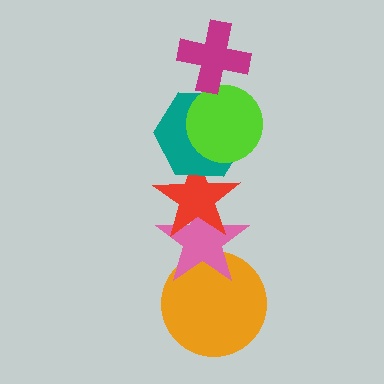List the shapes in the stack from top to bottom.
From top to bottom: the magenta cross, the lime circle, the teal hexagon, the red star, the pink star, the orange circle.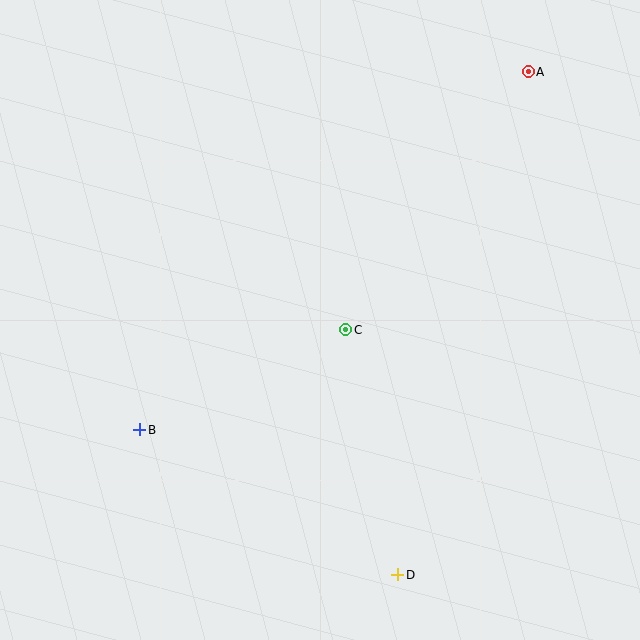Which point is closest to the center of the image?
Point C at (346, 330) is closest to the center.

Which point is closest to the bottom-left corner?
Point B is closest to the bottom-left corner.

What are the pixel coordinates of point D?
Point D is at (398, 575).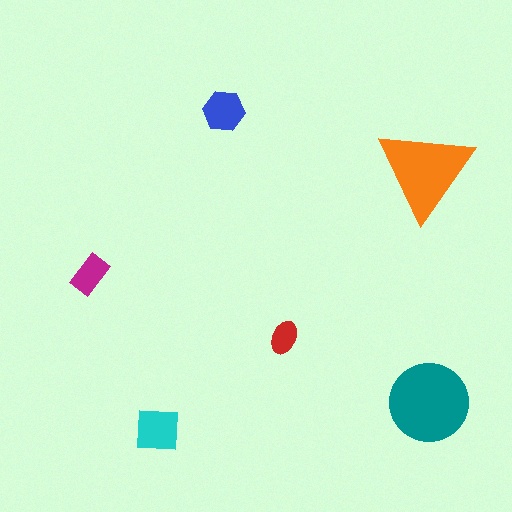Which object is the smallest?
The red ellipse.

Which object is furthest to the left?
The magenta rectangle is leftmost.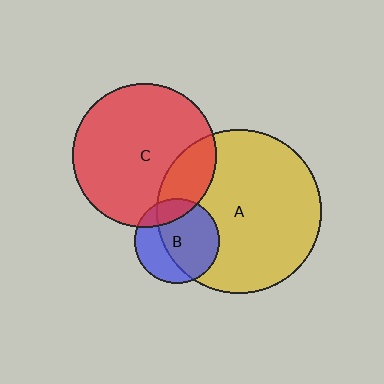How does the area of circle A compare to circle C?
Approximately 1.3 times.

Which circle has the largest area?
Circle A (yellow).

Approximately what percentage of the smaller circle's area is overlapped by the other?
Approximately 20%.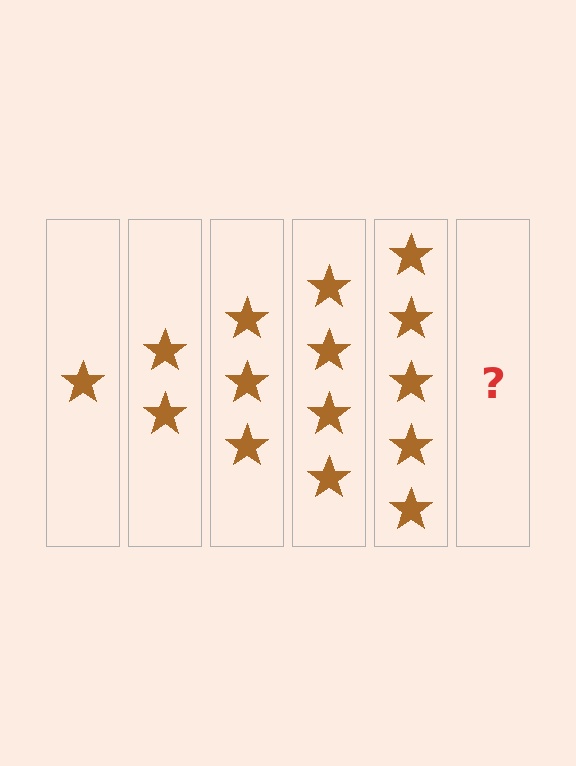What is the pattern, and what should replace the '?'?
The pattern is that each step adds one more star. The '?' should be 6 stars.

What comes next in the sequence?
The next element should be 6 stars.